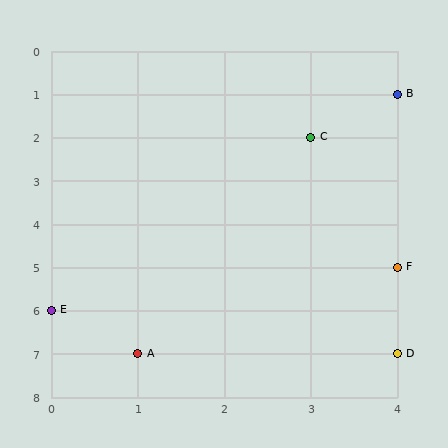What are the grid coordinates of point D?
Point D is at grid coordinates (4, 7).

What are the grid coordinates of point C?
Point C is at grid coordinates (3, 2).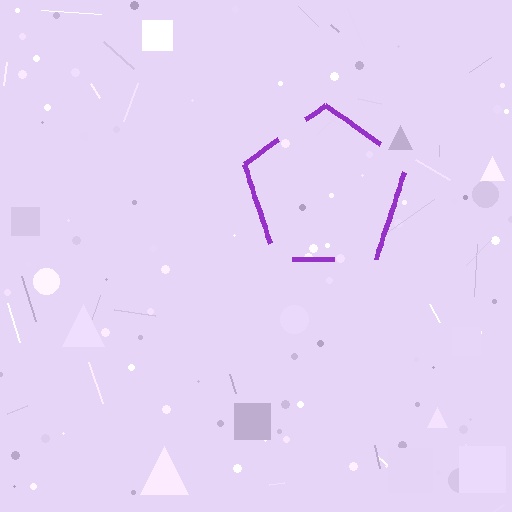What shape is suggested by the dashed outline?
The dashed outline suggests a pentagon.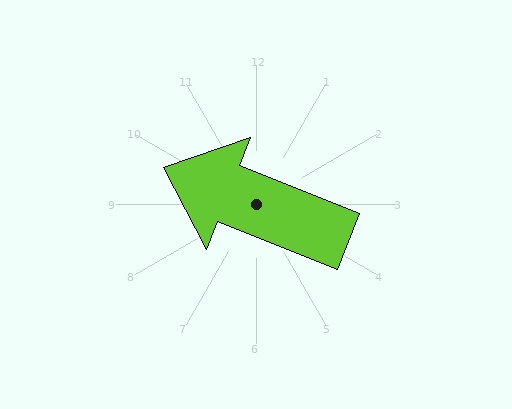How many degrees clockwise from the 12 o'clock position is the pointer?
Approximately 292 degrees.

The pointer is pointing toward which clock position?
Roughly 10 o'clock.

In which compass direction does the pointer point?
West.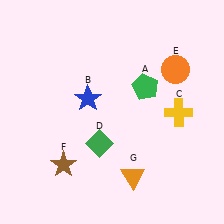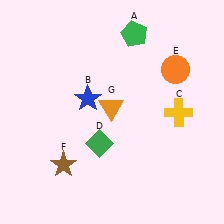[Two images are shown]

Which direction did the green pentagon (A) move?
The green pentagon (A) moved up.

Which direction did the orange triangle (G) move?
The orange triangle (G) moved up.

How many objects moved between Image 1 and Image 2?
2 objects moved between the two images.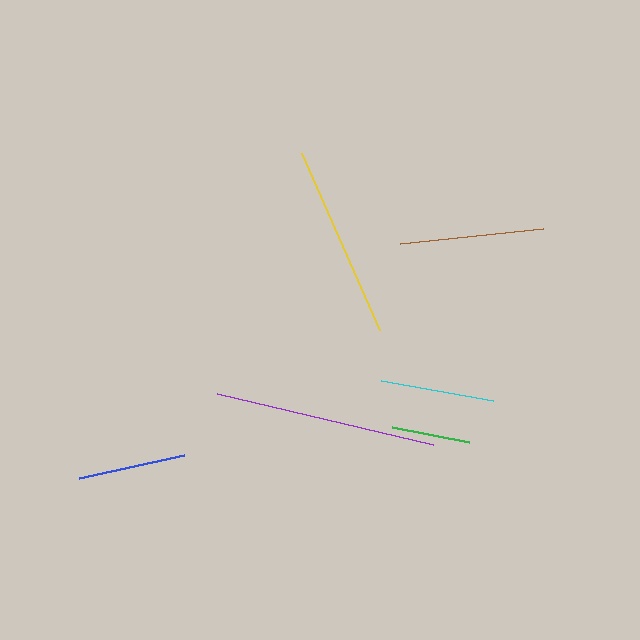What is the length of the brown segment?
The brown segment is approximately 143 pixels long.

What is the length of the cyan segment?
The cyan segment is approximately 114 pixels long.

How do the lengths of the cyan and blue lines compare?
The cyan and blue lines are approximately the same length.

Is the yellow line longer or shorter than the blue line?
The yellow line is longer than the blue line.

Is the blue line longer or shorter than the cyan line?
The cyan line is longer than the blue line.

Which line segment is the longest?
The purple line is the longest at approximately 222 pixels.